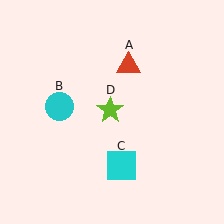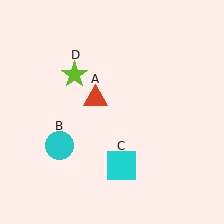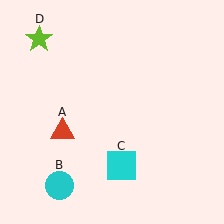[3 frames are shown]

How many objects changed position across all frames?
3 objects changed position: red triangle (object A), cyan circle (object B), lime star (object D).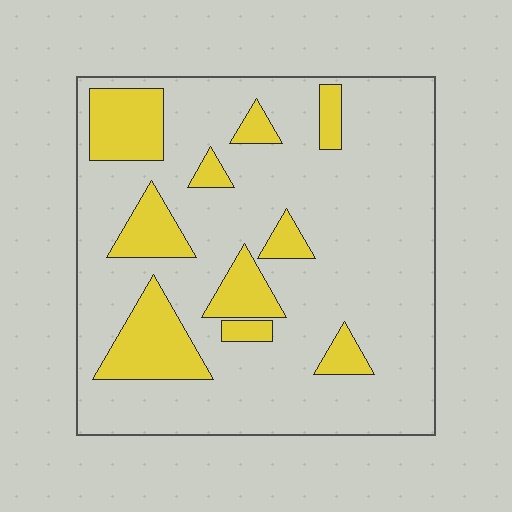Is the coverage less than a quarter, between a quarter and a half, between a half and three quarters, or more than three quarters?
Less than a quarter.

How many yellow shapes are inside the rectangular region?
10.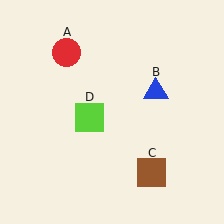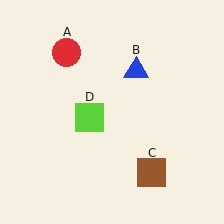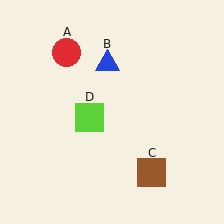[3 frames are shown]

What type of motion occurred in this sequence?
The blue triangle (object B) rotated counterclockwise around the center of the scene.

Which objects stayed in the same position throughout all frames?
Red circle (object A) and brown square (object C) and lime square (object D) remained stationary.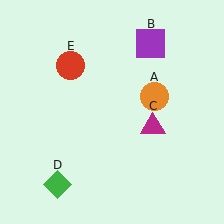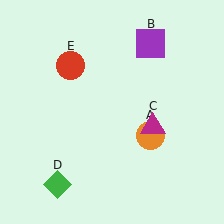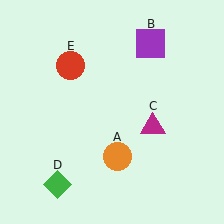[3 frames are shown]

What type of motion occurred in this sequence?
The orange circle (object A) rotated clockwise around the center of the scene.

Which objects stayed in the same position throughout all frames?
Purple square (object B) and magenta triangle (object C) and green diamond (object D) and red circle (object E) remained stationary.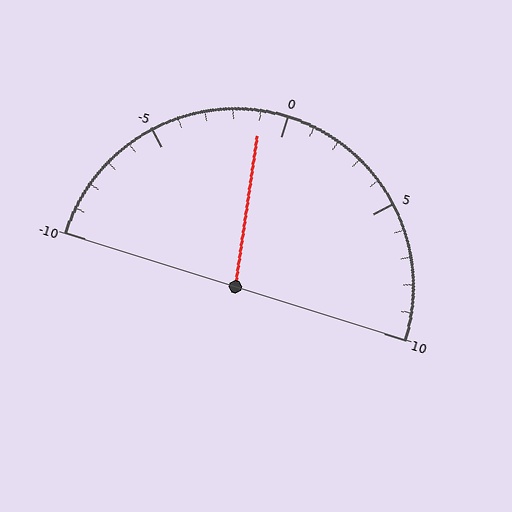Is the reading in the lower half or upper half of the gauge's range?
The reading is in the lower half of the range (-10 to 10).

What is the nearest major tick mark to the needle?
The nearest major tick mark is 0.